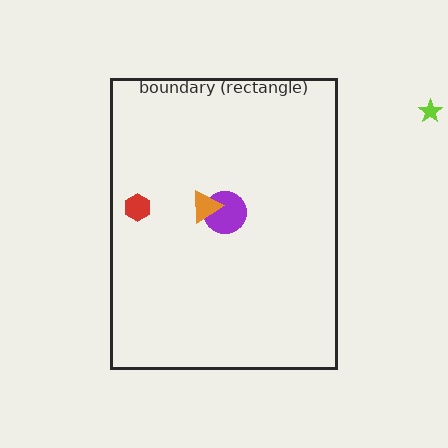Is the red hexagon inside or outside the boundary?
Inside.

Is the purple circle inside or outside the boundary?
Inside.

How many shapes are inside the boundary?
3 inside, 1 outside.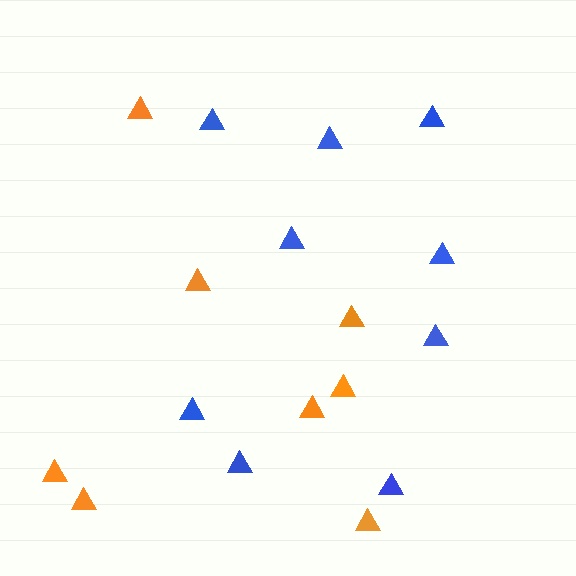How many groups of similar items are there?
There are 2 groups: one group of blue triangles (9) and one group of orange triangles (8).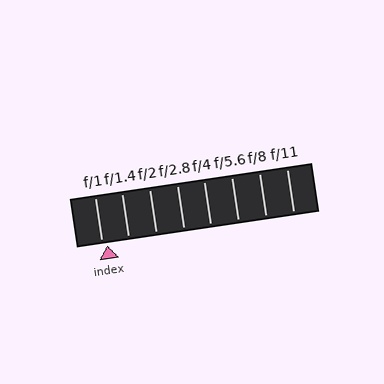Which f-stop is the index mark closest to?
The index mark is closest to f/1.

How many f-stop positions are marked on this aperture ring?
There are 8 f-stop positions marked.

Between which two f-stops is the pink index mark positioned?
The index mark is between f/1 and f/1.4.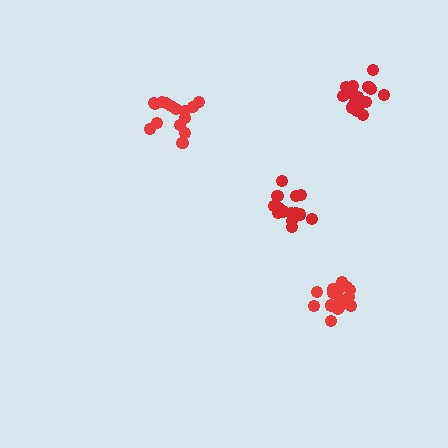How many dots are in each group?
Group 1: 16 dots, Group 2: 15 dots, Group 3: 19 dots, Group 4: 17 dots (67 total).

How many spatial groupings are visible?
There are 4 spatial groupings.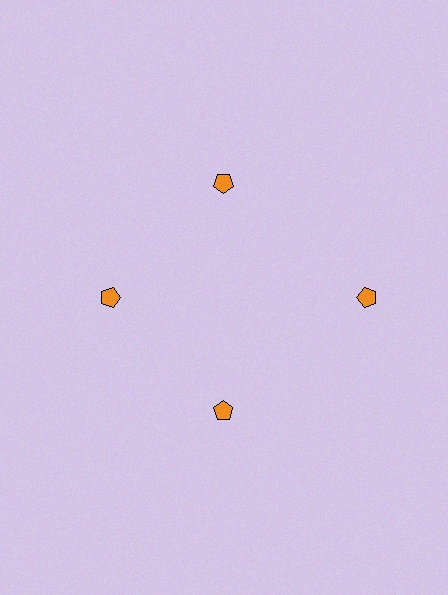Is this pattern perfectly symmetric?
No. The 4 orange pentagons are arranged in a ring, but one element near the 3 o'clock position is pushed outward from the center, breaking the 4-fold rotational symmetry.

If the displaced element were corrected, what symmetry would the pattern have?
It would have 4-fold rotational symmetry — the pattern would map onto itself every 90 degrees.